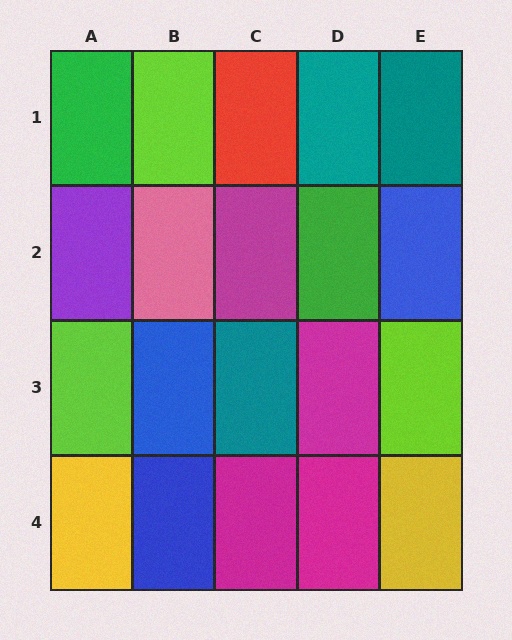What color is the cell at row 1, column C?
Red.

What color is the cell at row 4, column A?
Yellow.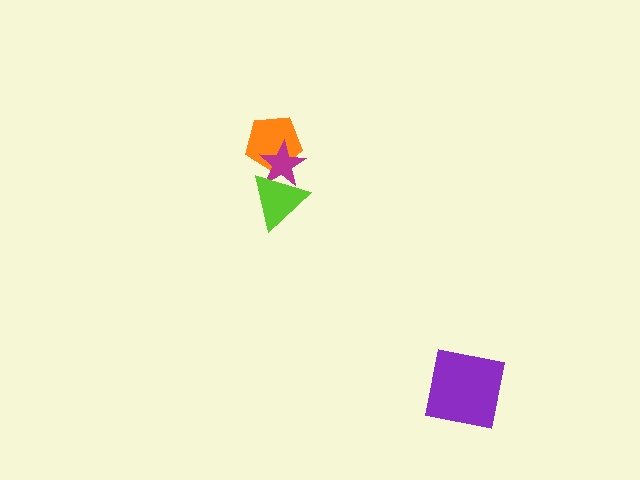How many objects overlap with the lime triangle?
2 objects overlap with the lime triangle.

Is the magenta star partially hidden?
Yes, it is partially covered by another shape.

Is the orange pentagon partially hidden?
Yes, it is partially covered by another shape.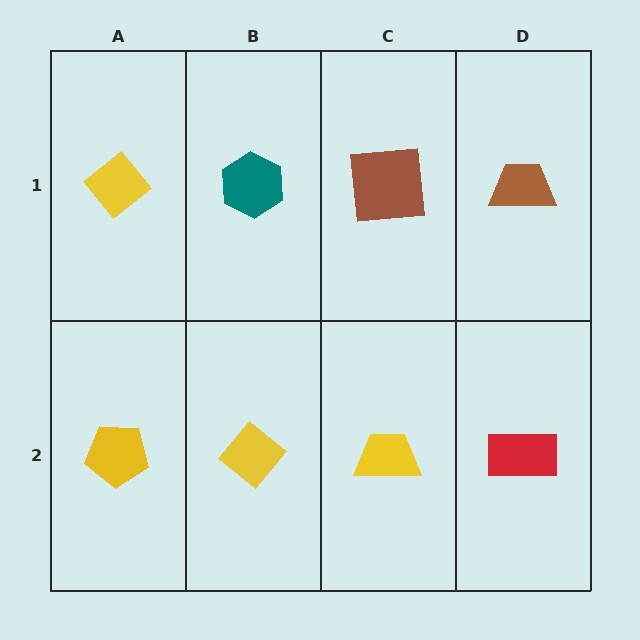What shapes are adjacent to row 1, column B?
A yellow diamond (row 2, column B), a yellow diamond (row 1, column A), a brown square (row 1, column C).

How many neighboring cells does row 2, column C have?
3.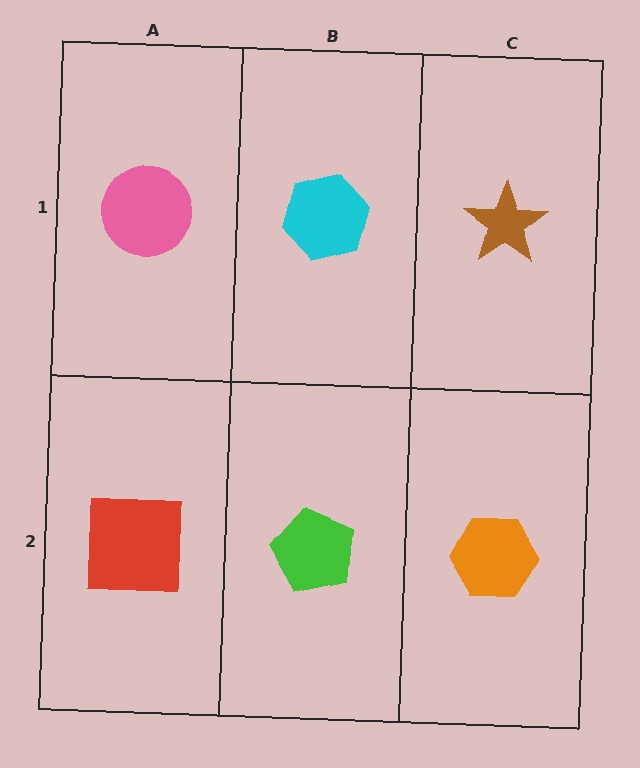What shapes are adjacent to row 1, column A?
A red square (row 2, column A), a cyan hexagon (row 1, column B).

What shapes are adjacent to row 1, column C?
An orange hexagon (row 2, column C), a cyan hexagon (row 1, column B).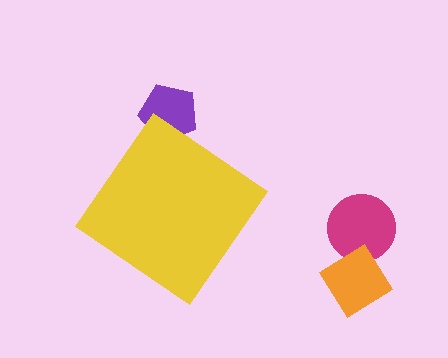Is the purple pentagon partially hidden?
Yes, the purple pentagon is partially hidden behind the yellow diamond.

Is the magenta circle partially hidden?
No, the magenta circle is fully visible.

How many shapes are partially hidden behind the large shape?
1 shape is partially hidden.